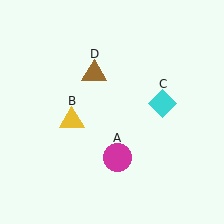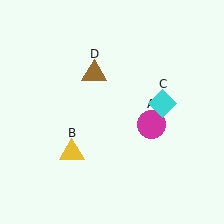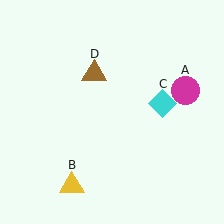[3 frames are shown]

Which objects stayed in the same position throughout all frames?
Cyan diamond (object C) and brown triangle (object D) remained stationary.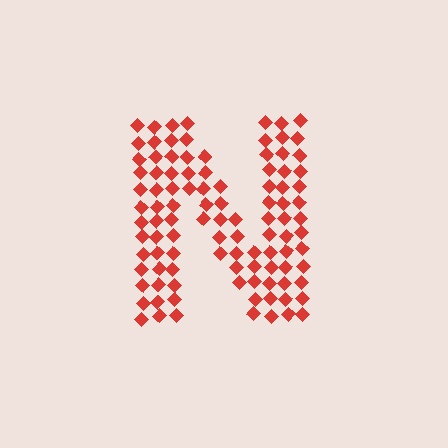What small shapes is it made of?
It is made of small diamonds.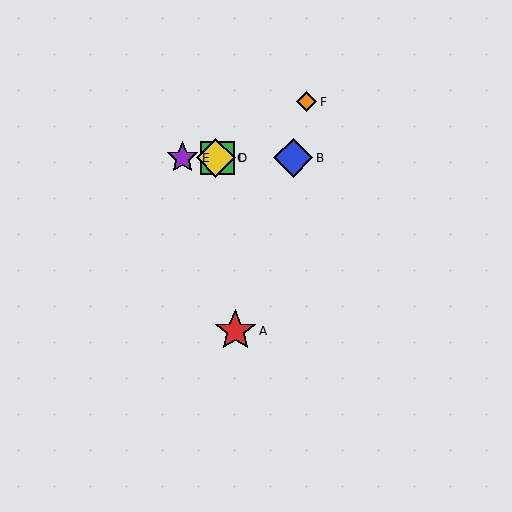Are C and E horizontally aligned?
Yes, both are at y≈158.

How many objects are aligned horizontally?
4 objects (B, C, D, E) are aligned horizontally.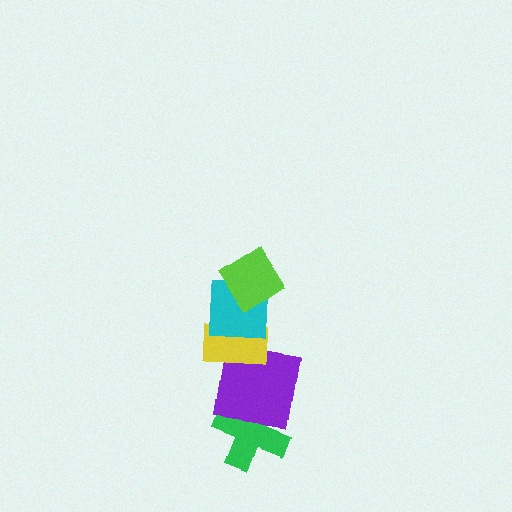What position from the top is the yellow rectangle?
The yellow rectangle is 3rd from the top.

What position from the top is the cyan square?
The cyan square is 2nd from the top.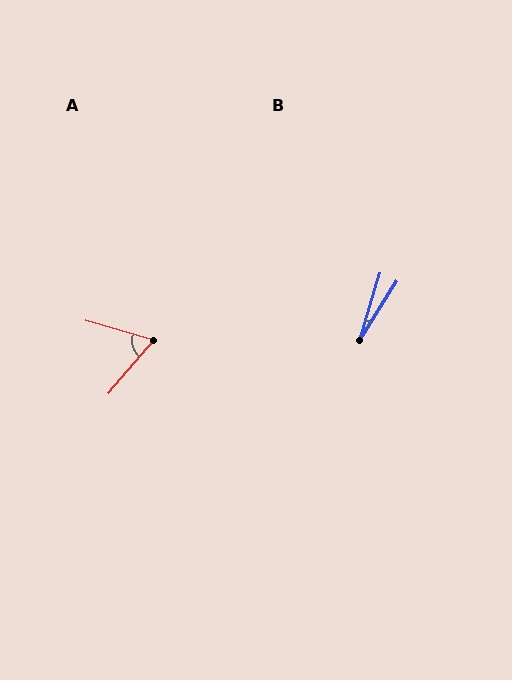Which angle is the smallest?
B, at approximately 16 degrees.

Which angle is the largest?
A, at approximately 65 degrees.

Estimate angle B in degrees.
Approximately 16 degrees.